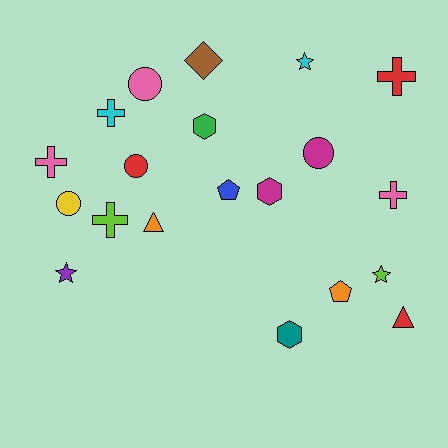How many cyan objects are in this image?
There are 2 cyan objects.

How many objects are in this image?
There are 20 objects.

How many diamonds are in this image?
There is 1 diamond.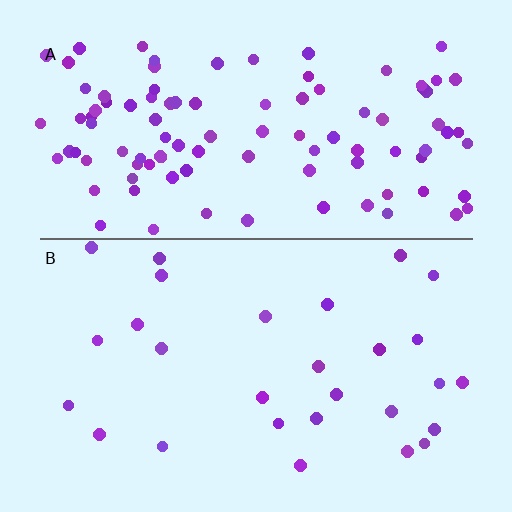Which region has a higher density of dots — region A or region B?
A (the top).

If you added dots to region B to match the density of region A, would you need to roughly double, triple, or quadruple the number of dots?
Approximately quadruple.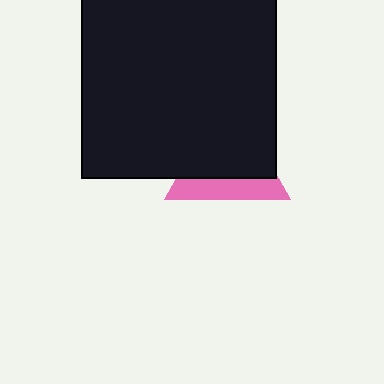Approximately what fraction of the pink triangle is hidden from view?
Roughly 67% of the pink triangle is hidden behind the black rectangle.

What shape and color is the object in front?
The object in front is a black rectangle.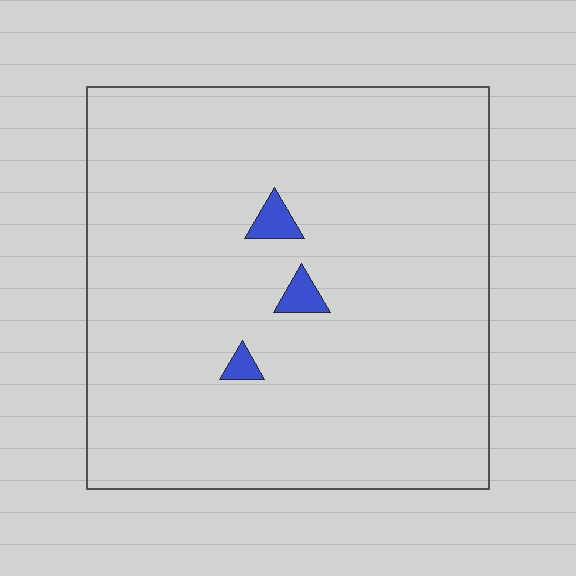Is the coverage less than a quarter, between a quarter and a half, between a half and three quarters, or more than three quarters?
Less than a quarter.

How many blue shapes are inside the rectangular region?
3.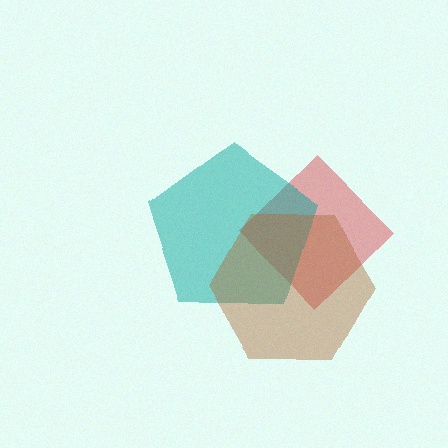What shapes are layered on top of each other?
The layered shapes are: a red diamond, a teal pentagon, a brown hexagon.